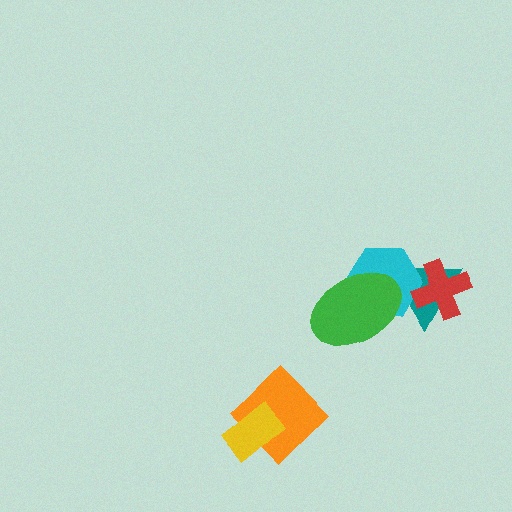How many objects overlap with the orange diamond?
1 object overlaps with the orange diamond.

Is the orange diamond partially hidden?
Yes, it is partially covered by another shape.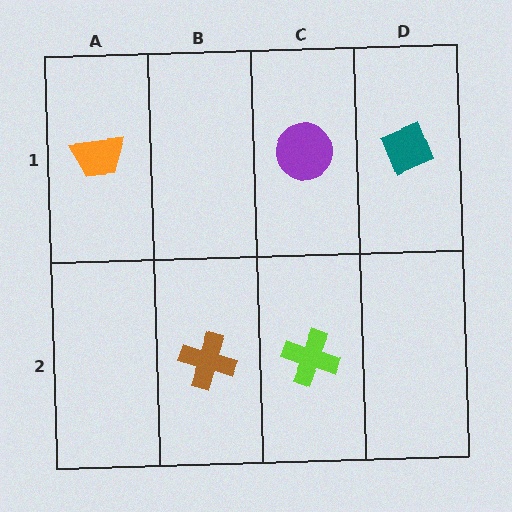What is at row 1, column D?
A teal diamond.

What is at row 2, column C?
A lime cross.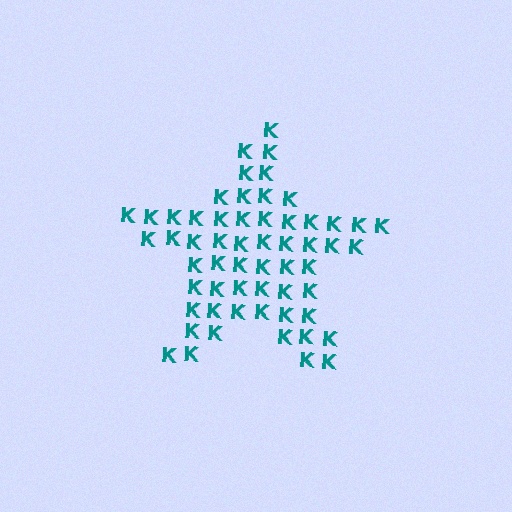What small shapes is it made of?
It is made of small letter K's.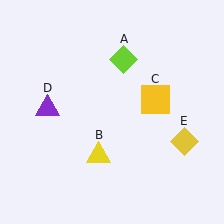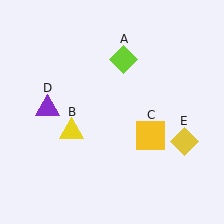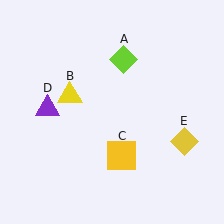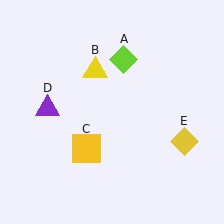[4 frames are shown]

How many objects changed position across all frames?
2 objects changed position: yellow triangle (object B), yellow square (object C).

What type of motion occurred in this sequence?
The yellow triangle (object B), yellow square (object C) rotated clockwise around the center of the scene.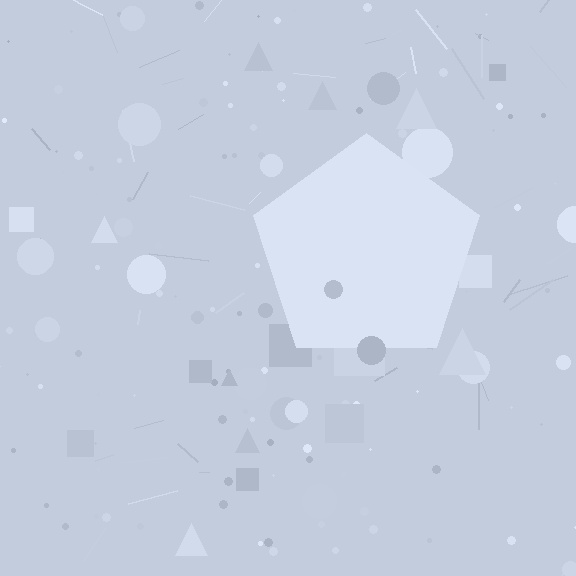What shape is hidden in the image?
A pentagon is hidden in the image.